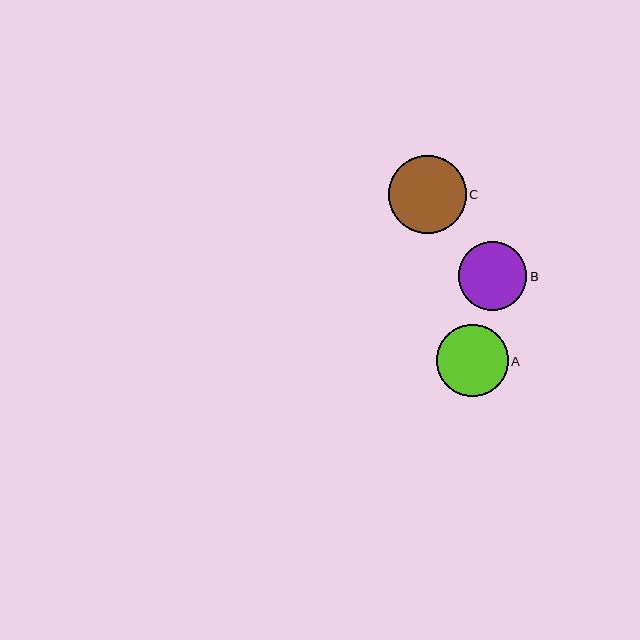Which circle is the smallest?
Circle B is the smallest with a size of approximately 69 pixels.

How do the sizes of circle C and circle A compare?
Circle C and circle A are approximately the same size.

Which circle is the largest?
Circle C is the largest with a size of approximately 78 pixels.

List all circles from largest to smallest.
From largest to smallest: C, A, B.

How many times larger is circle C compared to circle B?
Circle C is approximately 1.1 times the size of circle B.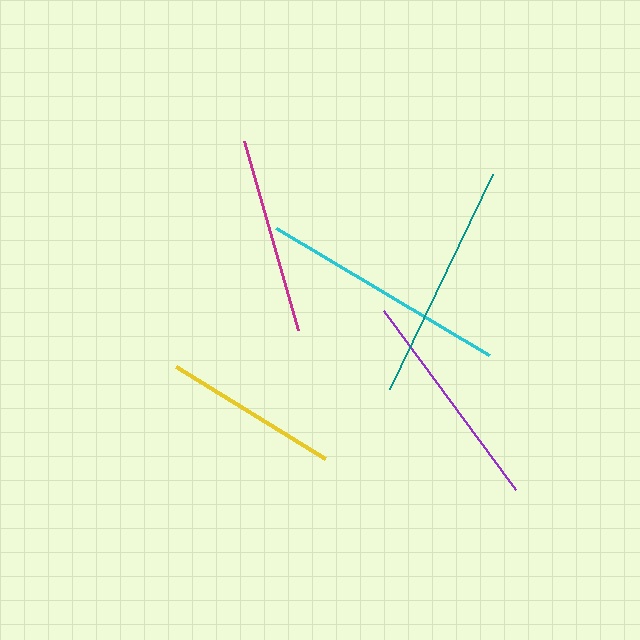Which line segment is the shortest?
The yellow line is the shortest at approximately 175 pixels.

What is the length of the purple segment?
The purple segment is approximately 223 pixels long.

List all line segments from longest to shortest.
From longest to shortest: cyan, teal, purple, magenta, yellow.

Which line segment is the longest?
The cyan line is the longest at approximately 248 pixels.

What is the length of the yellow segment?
The yellow segment is approximately 175 pixels long.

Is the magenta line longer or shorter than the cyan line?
The cyan line is longer than the magenta line.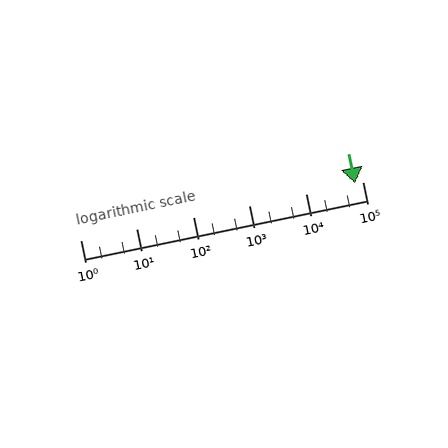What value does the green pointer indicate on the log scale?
The pointer indicates approximately 74000.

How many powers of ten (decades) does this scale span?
The scale spans 5 decades, from 1 to 100000.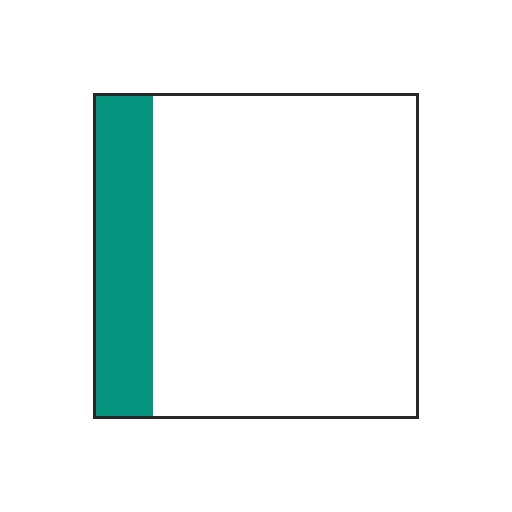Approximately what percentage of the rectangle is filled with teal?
Approximately 20%.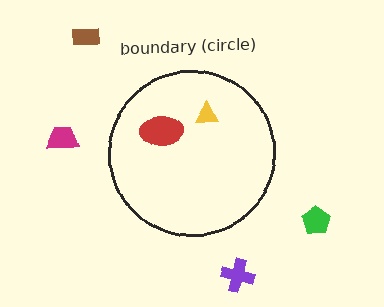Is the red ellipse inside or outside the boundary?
Inside.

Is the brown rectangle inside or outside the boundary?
Outside.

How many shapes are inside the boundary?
2 inside, 4 outside.